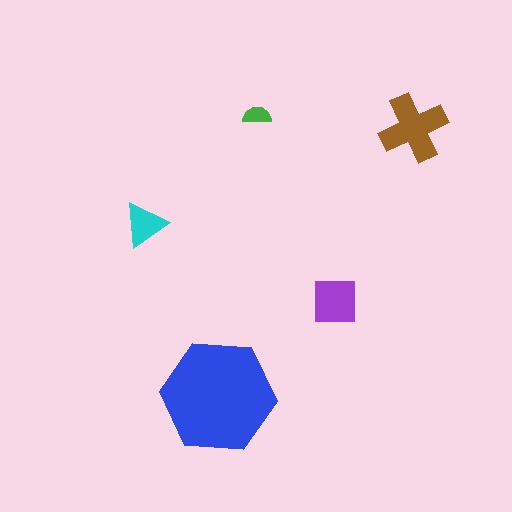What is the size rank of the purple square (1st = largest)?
3rd.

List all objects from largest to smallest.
The blue hexagon, the brown cross, the purple square, the cyan triangle, the green semicircle.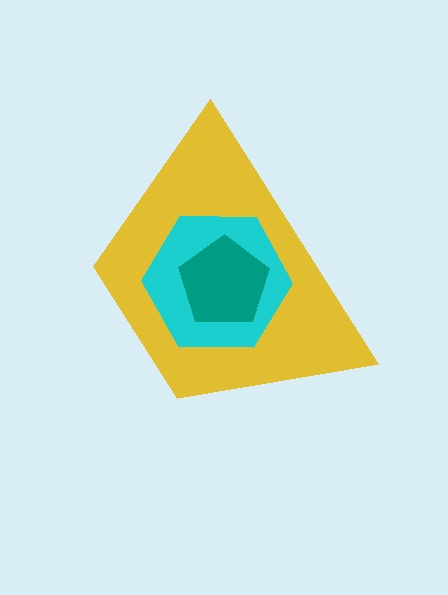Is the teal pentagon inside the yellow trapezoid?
Yes.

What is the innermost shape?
The teal pentagon.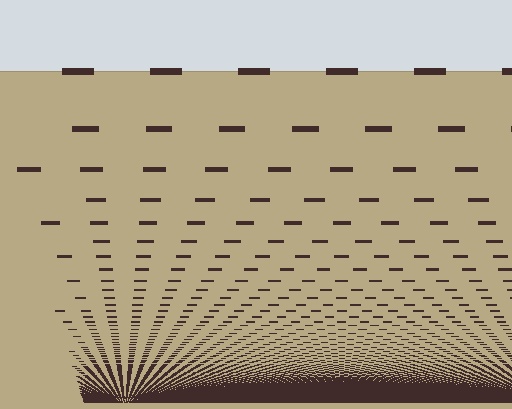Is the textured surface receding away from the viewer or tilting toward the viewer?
The surface appears to tilt toward the viewer. Texture elements get larger and sparser toward the top.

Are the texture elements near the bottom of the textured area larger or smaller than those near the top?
Smaller. The gradient is inverted — elements near the bottom are smaller and denser.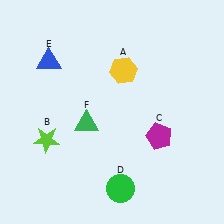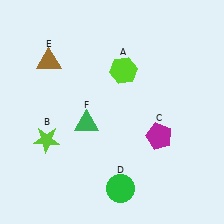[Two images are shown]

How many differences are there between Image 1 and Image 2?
There are 2 differences between the two images.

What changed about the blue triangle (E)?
In Image 1, E is blue. In Image 2, it changed to brown.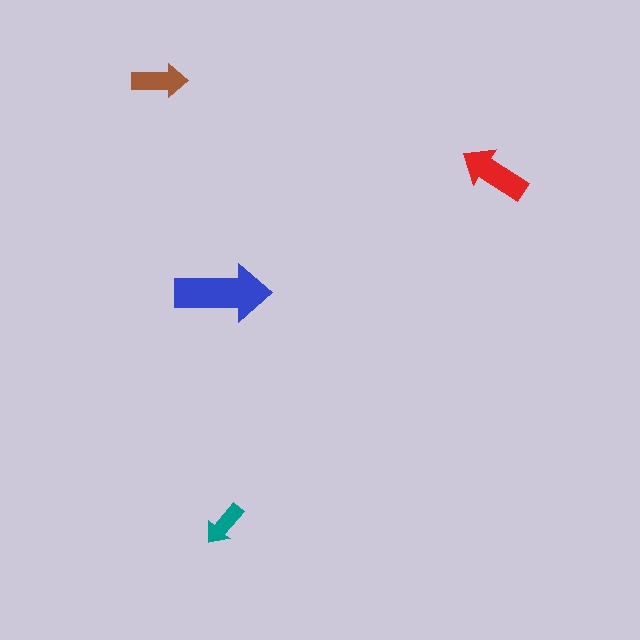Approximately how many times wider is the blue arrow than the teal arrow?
About 2 times wider.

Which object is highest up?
The brown arrow is topmost.